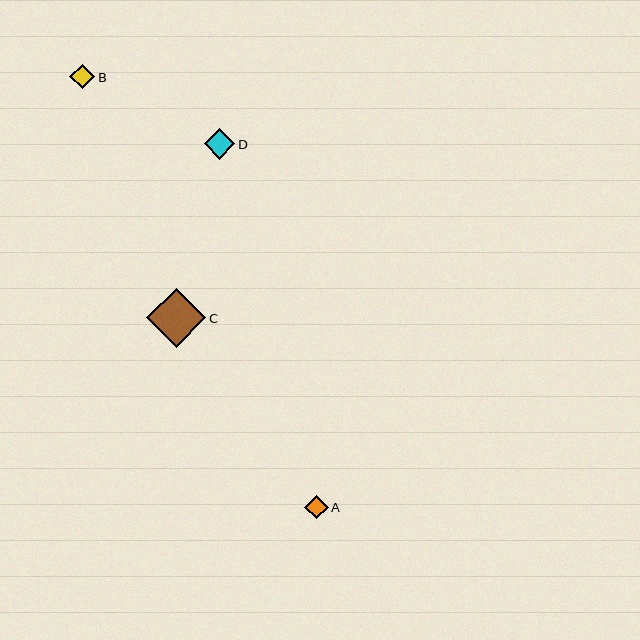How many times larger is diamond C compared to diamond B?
Diamond C is approximately 2.4 times the size of diamond B.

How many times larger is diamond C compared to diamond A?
Diamond C is approximately 2.5 times the size of diamond A.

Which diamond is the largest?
Diamond C is the largest with a size of approximately 59 pixels.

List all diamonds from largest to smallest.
From largest to smallest: C, D, B, A.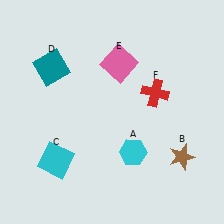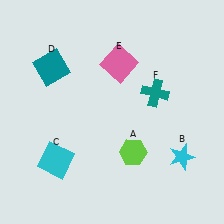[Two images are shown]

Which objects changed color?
A changed from cyan to lime. B changed from brown to cyan. F changed from red to teal.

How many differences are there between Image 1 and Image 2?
There are 3 differences between the two images.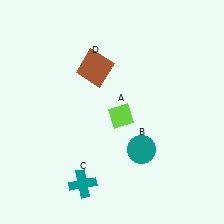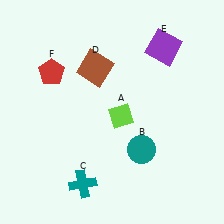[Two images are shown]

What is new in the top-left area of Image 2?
A red pentagon (F) was added in the top-left area of Image 2.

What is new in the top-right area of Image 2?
A purple square (E) was added in the top-right area of Image 2.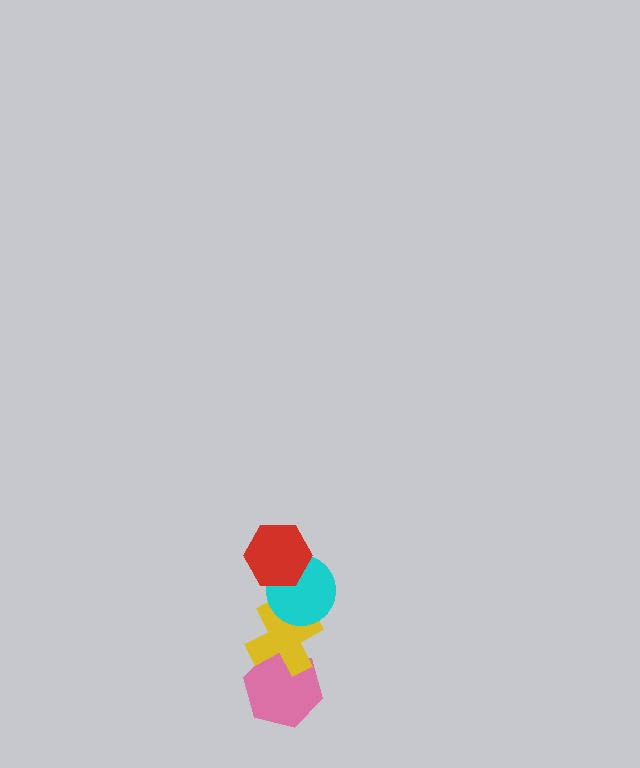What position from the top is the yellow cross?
The yellow cross is 3rd from the top.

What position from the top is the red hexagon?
The red hexagon is 1st from the top.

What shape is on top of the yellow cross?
The cyan circle is on top of the yellow cross.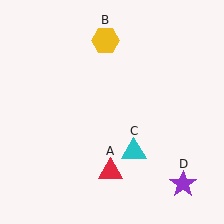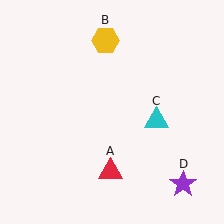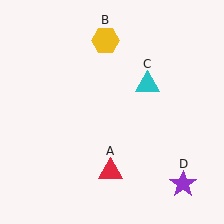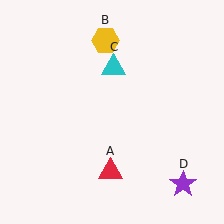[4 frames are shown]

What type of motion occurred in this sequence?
The cyan triangle (object C) rotated counterclockwise around the center of the scene.